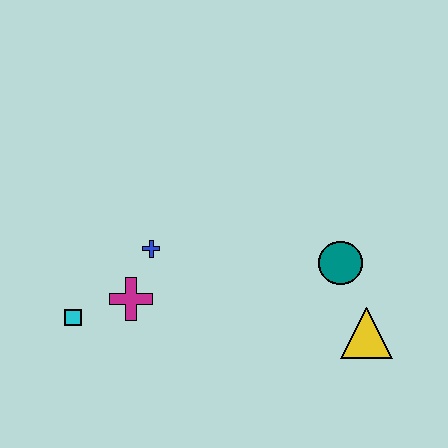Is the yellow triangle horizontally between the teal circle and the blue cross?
No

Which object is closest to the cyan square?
The magenta cross is closest to the cyan square.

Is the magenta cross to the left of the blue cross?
Yes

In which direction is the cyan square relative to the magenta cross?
The cyan square is to the left of the magenta cross.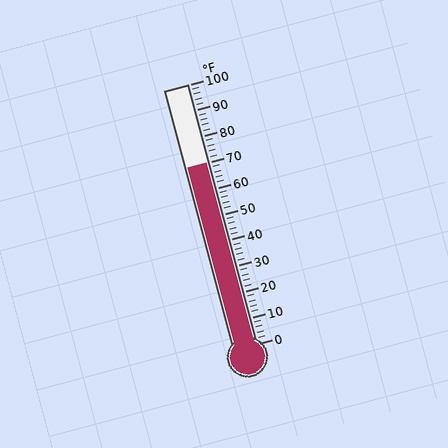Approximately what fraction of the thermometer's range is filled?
The thermometer is filled to approximately 70% of its range.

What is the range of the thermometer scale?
The thermometer scale ranges from 0°F to 100°F.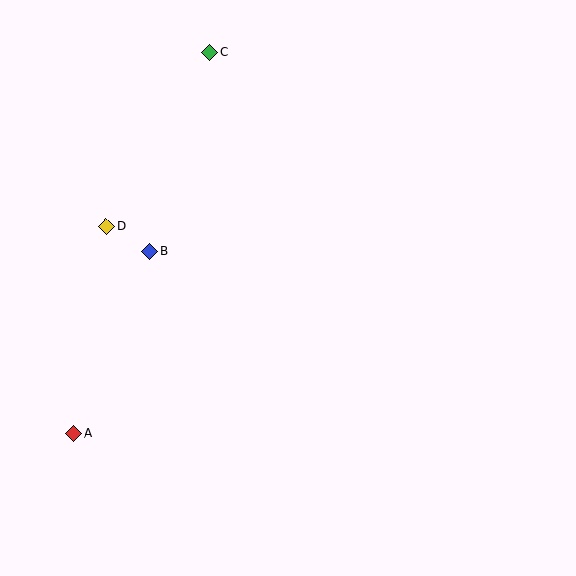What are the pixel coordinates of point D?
Point D is at (106, 226).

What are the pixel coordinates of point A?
Point A is at (74, 433).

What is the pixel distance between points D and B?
The distance between D and B is 50 pixels.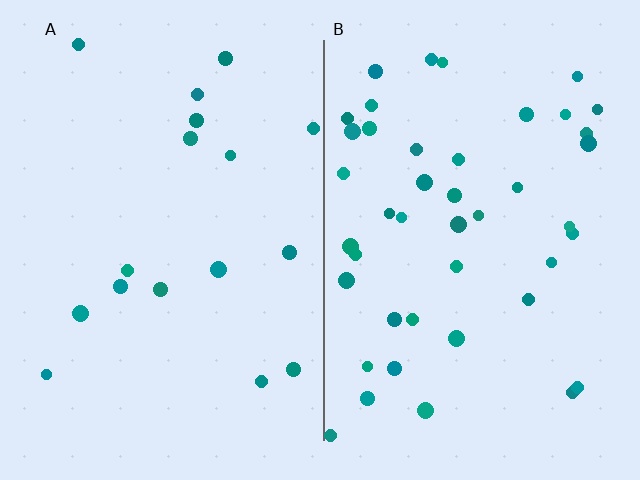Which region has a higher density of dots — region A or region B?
B (the right).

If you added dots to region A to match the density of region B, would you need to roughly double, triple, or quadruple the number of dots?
Approximately triple.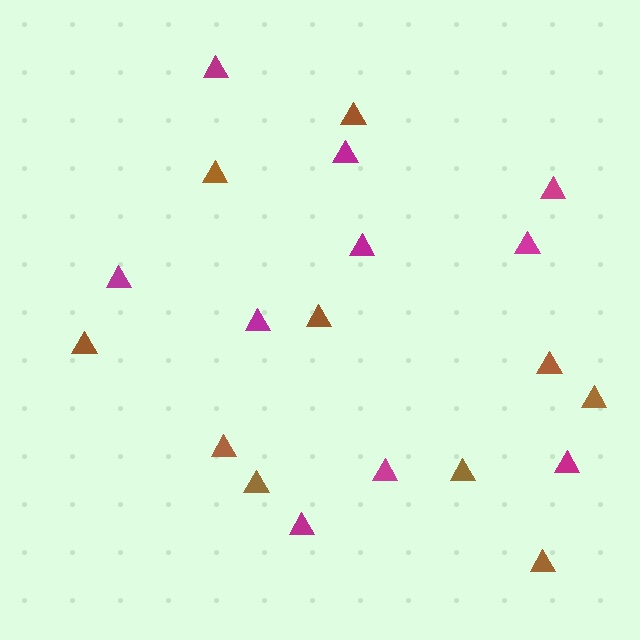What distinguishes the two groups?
There are 2 groups: one group of brown triangles (10) and one group of magenta triangles (10).